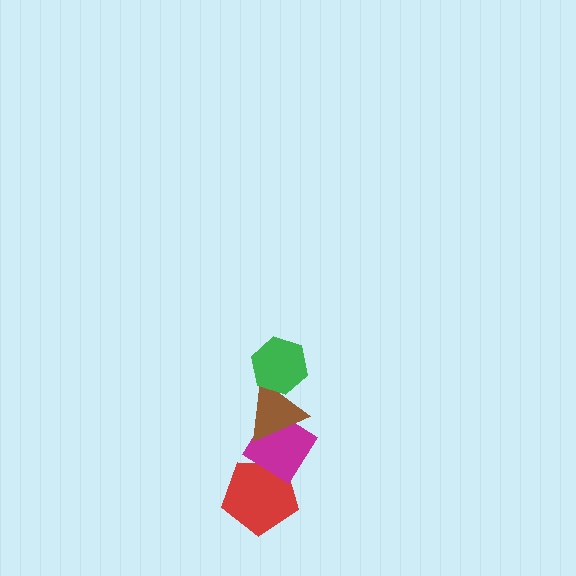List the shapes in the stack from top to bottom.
From top to bottom: the green hexagon, the brown triangle, the magenta diamond, the red pentagon.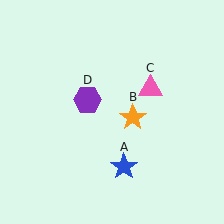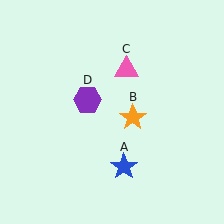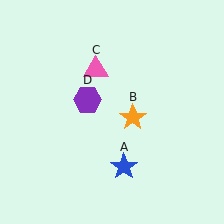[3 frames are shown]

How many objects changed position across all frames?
1 object changed position: pink triangle (object C).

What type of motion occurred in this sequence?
The pink triangle (object C) rotated counterclockwise around the center of the scene.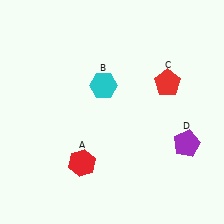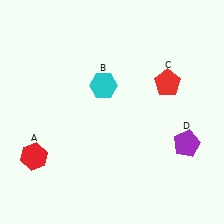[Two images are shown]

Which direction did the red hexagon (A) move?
The red hexagon (A) moved left.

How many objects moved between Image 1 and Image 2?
1 object moved between the two images.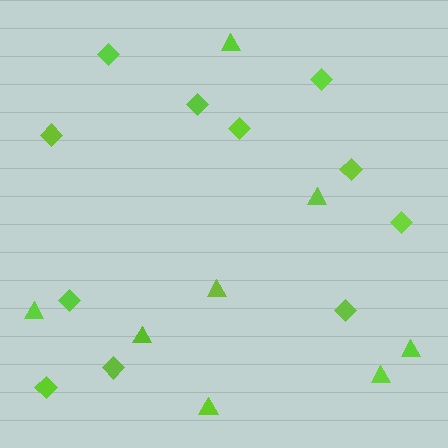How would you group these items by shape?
There are 2 groups: one group of triangles (8) and one group of diamonds (11).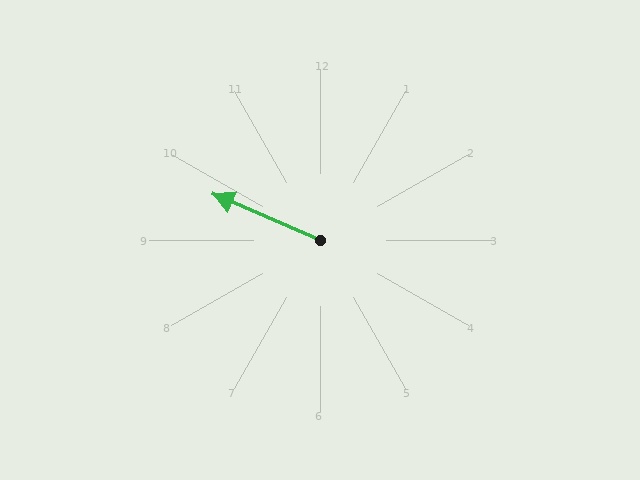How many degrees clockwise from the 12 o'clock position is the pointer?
Approximately 293 degrees.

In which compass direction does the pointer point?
Northwest.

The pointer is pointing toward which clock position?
Roughly 10 o'clock.